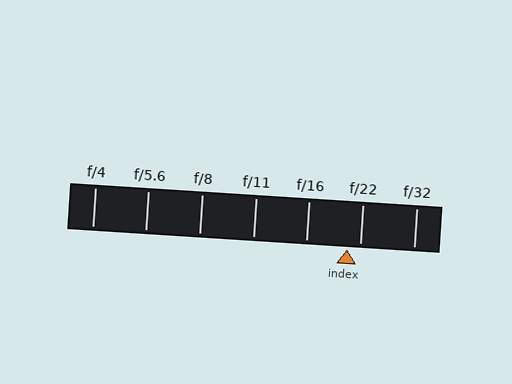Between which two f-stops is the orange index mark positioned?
The index mark is between f/16 and f/22.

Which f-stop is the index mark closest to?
The index mark is closest to f/22.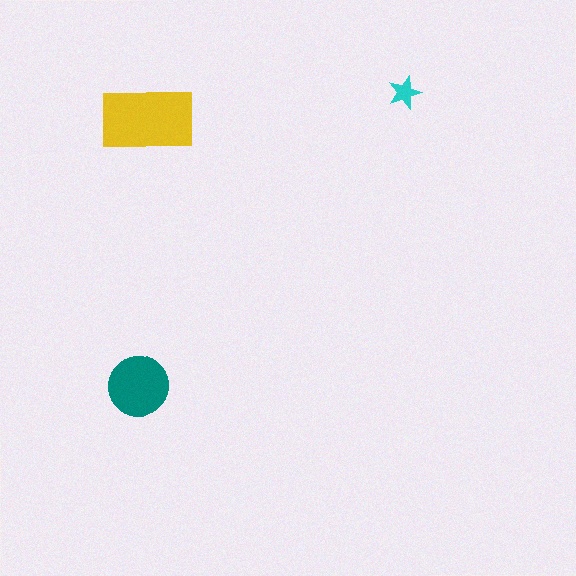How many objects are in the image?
There are 3 objects in the image.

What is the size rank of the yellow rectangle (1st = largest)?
1st.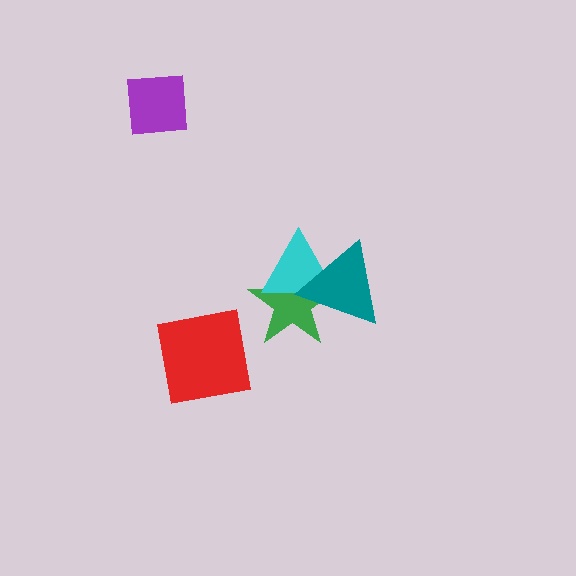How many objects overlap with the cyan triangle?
2 objects overlap with the cyan triangle.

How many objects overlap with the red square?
0 objects overlap with the red square.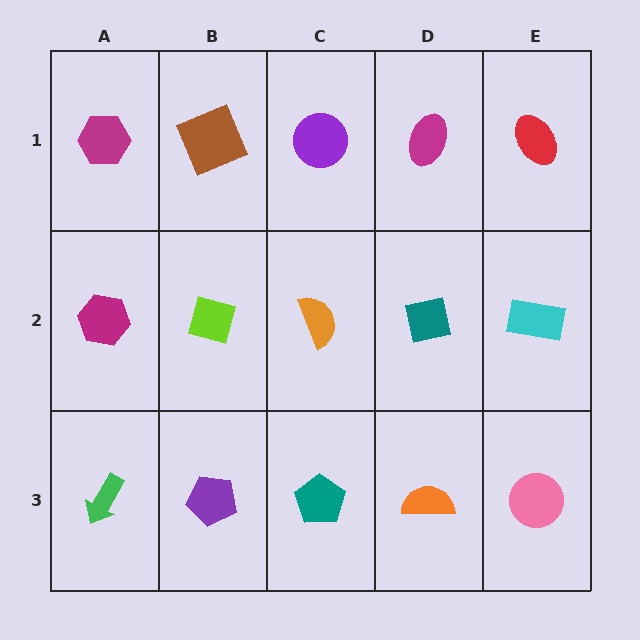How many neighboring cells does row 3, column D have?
3.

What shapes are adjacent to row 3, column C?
An orange semicircle (row 2, column C), a purple pentagon (row 3, column B), an orange semicircle (row 3, column D).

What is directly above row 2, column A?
A magenta hexagon.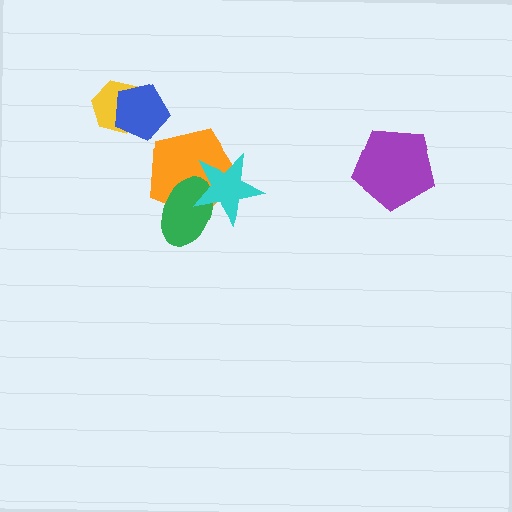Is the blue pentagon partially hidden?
No, no other shape covers it.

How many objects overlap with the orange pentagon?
2 objects overlap with the orange pentagon.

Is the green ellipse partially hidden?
Yes, it is partially covered by another shape.